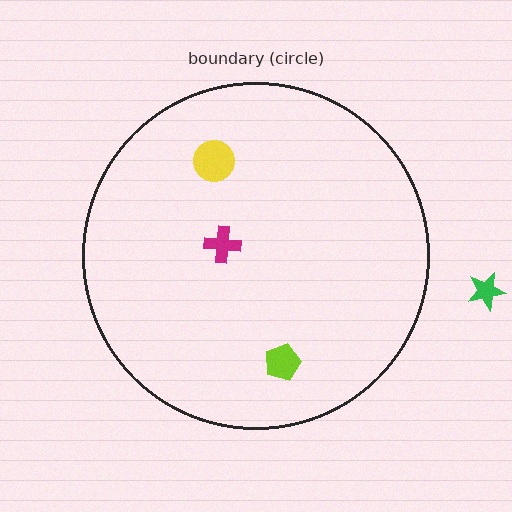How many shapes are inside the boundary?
3 inside, 1 outside.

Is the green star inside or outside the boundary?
Outside.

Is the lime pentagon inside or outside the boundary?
Inside.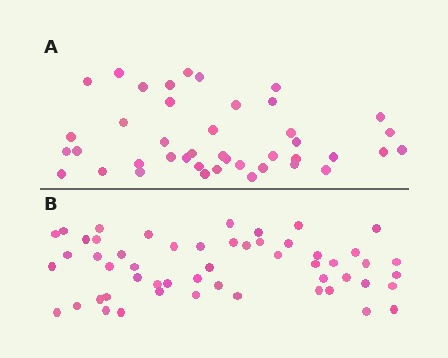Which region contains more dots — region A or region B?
Region B (the bottom region) has more dots.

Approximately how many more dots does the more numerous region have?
Region B has roughly 12 or so more dots than region A.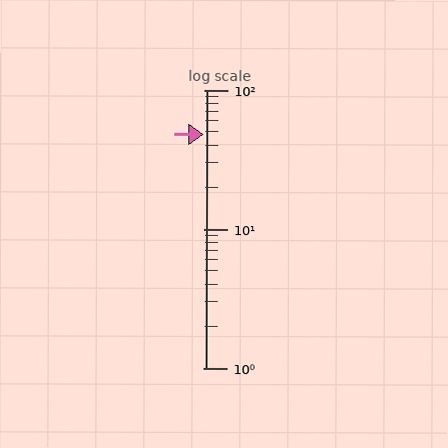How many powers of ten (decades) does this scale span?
The scale spans 2 decades, from 1 to 100.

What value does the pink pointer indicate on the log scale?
The pointer indicates approximately 48.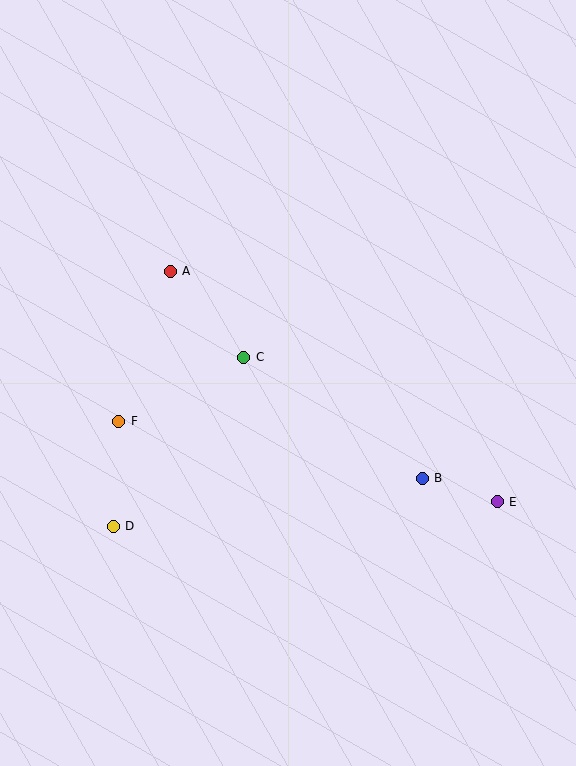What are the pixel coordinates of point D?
Point D is at (113, 526).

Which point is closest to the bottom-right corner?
Point E is closest to the bottom-right corner.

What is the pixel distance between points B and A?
The distance between B and A is 326 pixels.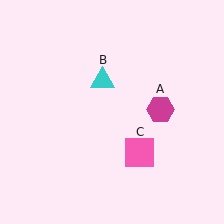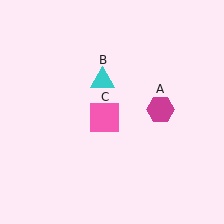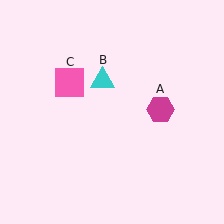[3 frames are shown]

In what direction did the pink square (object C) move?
The pink square (object C) moved up and to the left.